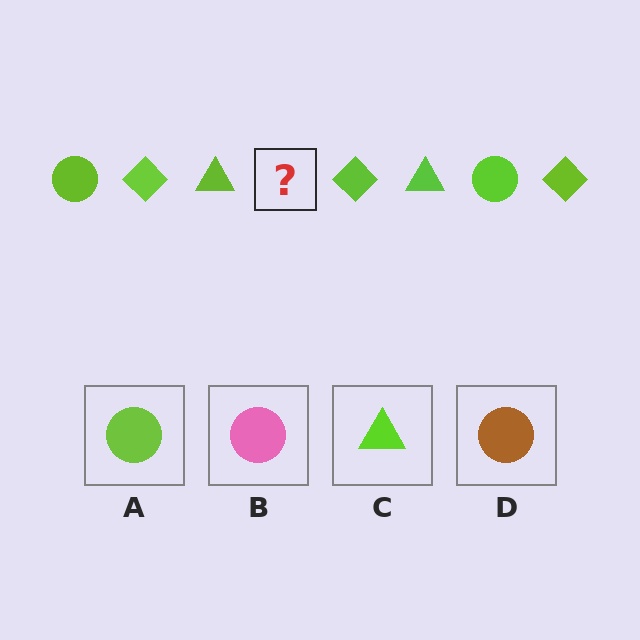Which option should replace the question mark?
Option A.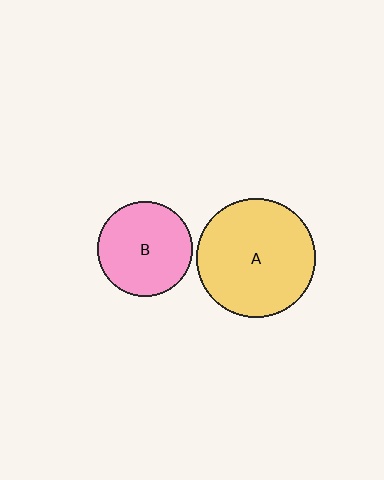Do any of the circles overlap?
No, none of the circles overlap.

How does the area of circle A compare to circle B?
Approximately 1.6 times.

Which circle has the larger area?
Circle A (yellow).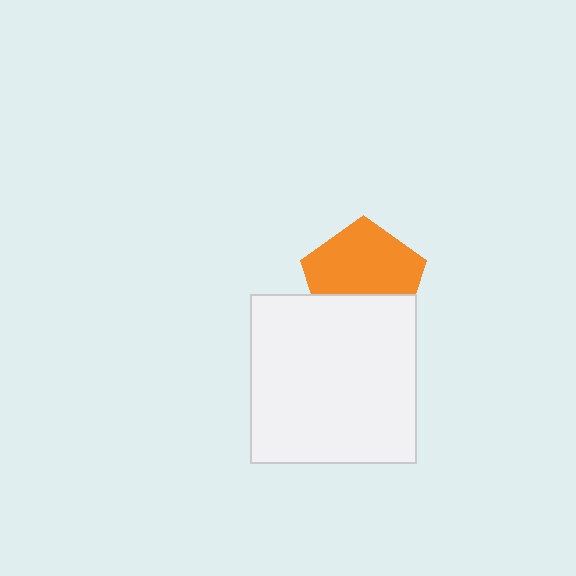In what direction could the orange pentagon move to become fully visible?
The orange pentagon could move up. That would shift it out from behind the white rectangle entirely.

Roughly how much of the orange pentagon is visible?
About half of it is visible (roughly 64%).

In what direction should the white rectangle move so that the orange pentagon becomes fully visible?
The white rectangle should move down. That is the shortest direction to clear the overlap and leave the orange pentagon fully visible.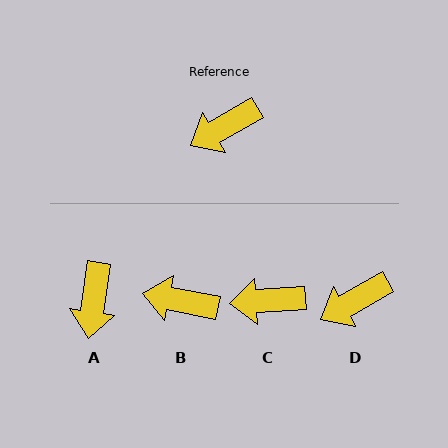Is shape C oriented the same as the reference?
No, it is off by about 25 degrees.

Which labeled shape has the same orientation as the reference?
D.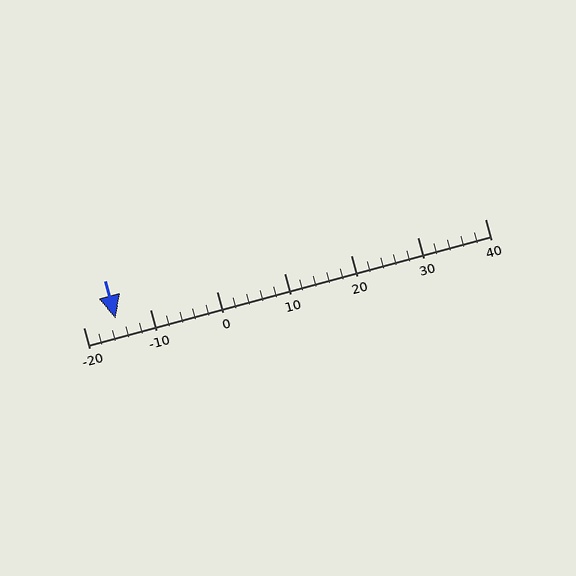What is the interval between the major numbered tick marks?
The major tick marks are spaced 10 units apart.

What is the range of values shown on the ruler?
The ruler shows values from -20 to 40.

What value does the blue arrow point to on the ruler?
The blue arrow points to approximately -15.